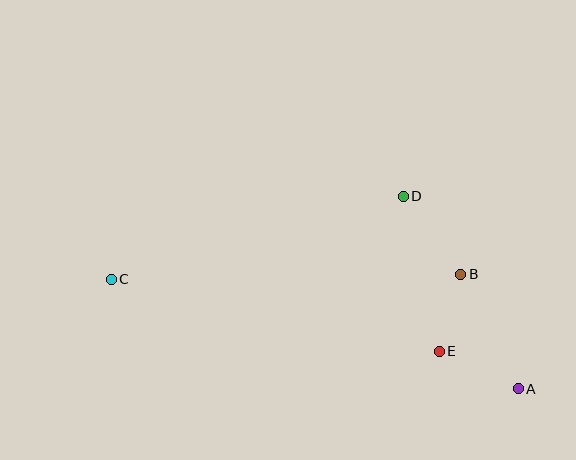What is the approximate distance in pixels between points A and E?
The distance between A and E is approximately 87 pixels.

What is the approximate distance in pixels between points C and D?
The distance between C and D is approximately 304 pixels.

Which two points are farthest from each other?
Points A and C are farthest from each other.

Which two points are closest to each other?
Points B and E are closest to each other.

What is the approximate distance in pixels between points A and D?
The distance between A and D is approximately 224 pixels.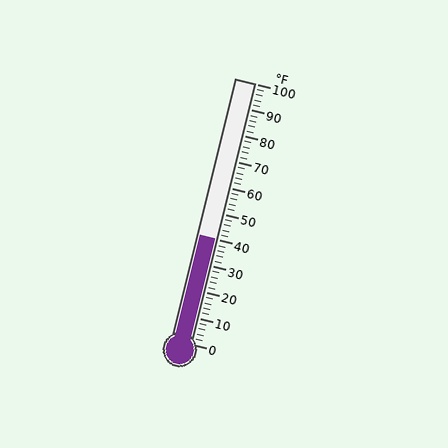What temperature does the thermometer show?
The thermometer shows approximately 40°F.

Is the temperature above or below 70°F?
The temperature is below 70°F.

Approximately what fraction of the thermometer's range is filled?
The thermometer is filled to approximately 40% of its range.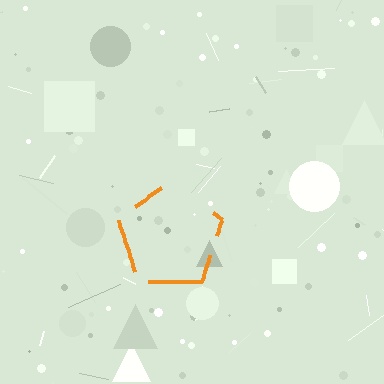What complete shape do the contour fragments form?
The contour fragments form a pentagon.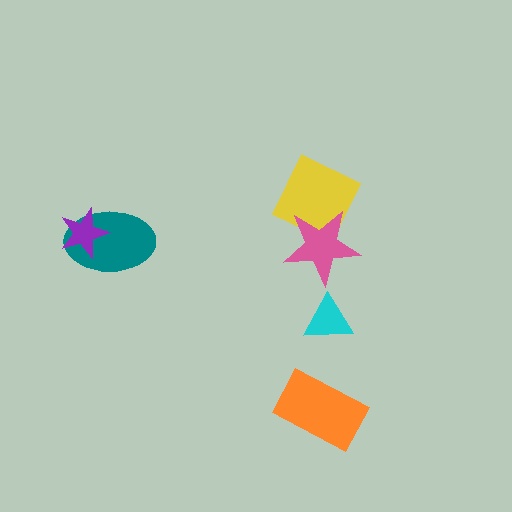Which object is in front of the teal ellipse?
The purple star is in front of the teal ellipse.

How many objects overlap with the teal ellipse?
1 object overlaps with the teal ellipse.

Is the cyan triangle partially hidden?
No, no other shape covers it.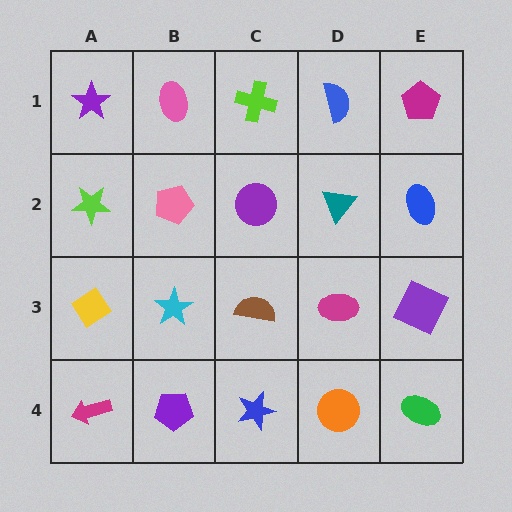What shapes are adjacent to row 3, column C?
A purple circle (row 2, column C), a blue star (row 4, column C), a cyan star (row 3, column B), a magenta ellipse (row 3, column D).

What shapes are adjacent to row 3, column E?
A blue ellipse (row 2, column E), a green ellipse (row 4, column E), a magenta ellipse (row 3, column D).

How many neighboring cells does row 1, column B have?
3.